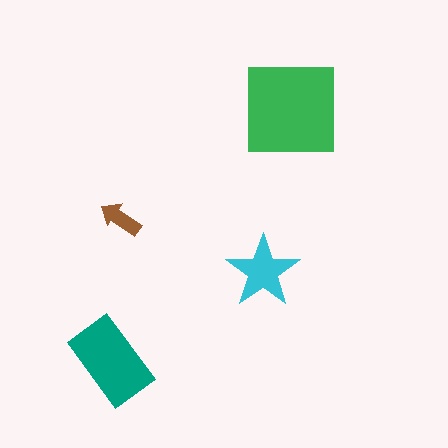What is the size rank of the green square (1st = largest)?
1st.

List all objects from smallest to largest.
The brown arrow, the cyan star, the teal rectangle, the green square.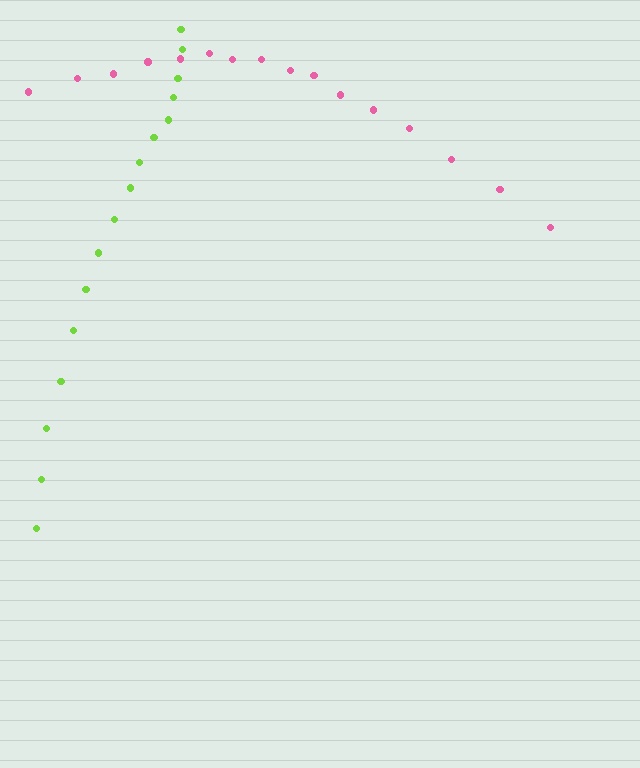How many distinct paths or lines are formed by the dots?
There are 2 distinct paths.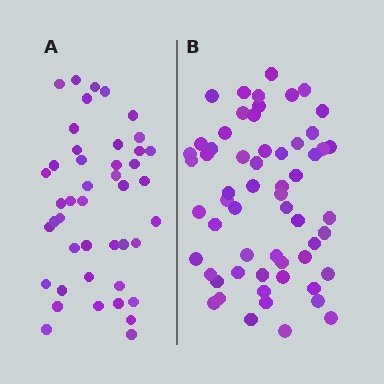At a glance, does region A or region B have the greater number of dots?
Region B (the right region) has more dots.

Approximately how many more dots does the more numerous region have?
Region B has approximately 15 more dots than region A.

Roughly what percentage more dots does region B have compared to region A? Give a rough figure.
About 35% more.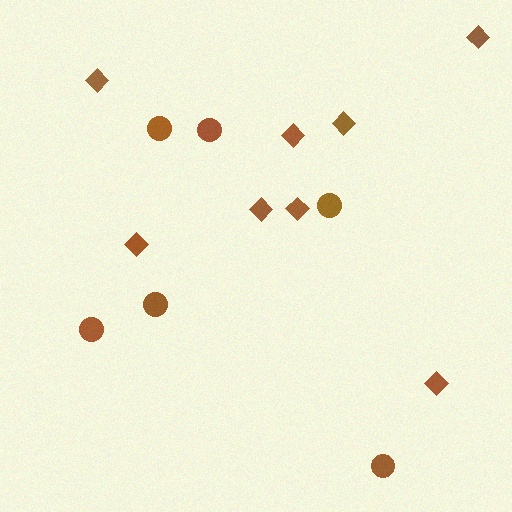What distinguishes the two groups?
There are 2 groups: one group of circles (6) and one group of diamonds (8).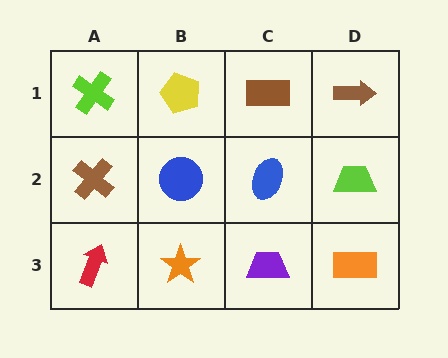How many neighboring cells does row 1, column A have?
2.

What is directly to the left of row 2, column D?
A blue ellipse.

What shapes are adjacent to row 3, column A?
A brown cross (row 2, column A), an orange star (row 3, column B).